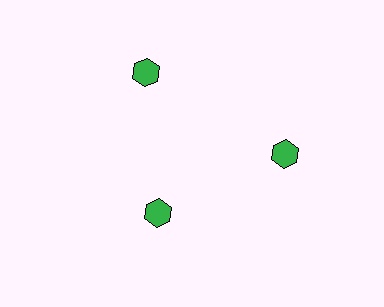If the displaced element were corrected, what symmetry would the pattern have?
It would have 3-fold rotational symmetry — the pattern would map onto itself every 120 degrees.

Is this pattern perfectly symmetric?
No. The 3 green hexagons are arranged in a ring, but one element near the 7 o'clock position is pulled inward toward the center, breaking the 3-fold rotational symmetry.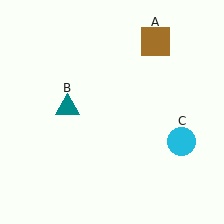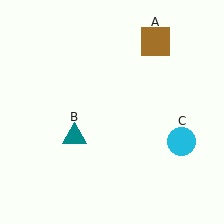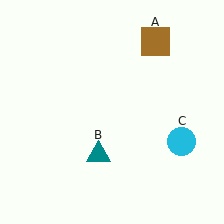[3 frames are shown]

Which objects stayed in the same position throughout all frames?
Brown square (object A) and cyan circle (object C) remained stationary.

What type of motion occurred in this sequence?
The teal triangle (object B) rotated counterclockwise around the center of the scene.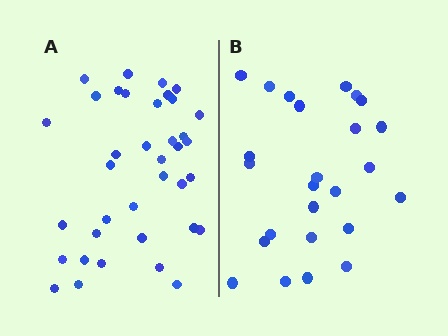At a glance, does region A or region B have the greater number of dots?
Region A (the left region) has more dots.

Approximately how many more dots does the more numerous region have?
Region A has roughly 12 or so more dots than region B.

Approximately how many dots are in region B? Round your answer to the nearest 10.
About 20 dots. (The exact count is 25, which rounds to 20.)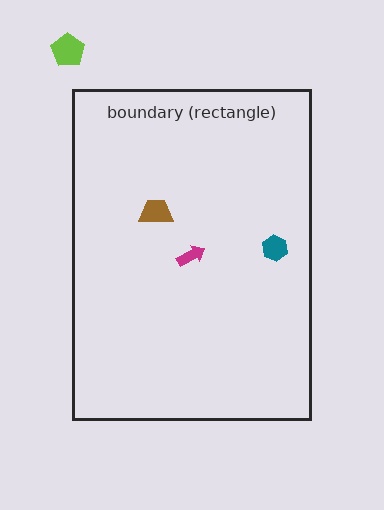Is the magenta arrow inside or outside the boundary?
Inside.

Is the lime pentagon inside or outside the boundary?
Outside.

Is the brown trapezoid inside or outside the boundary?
Inside.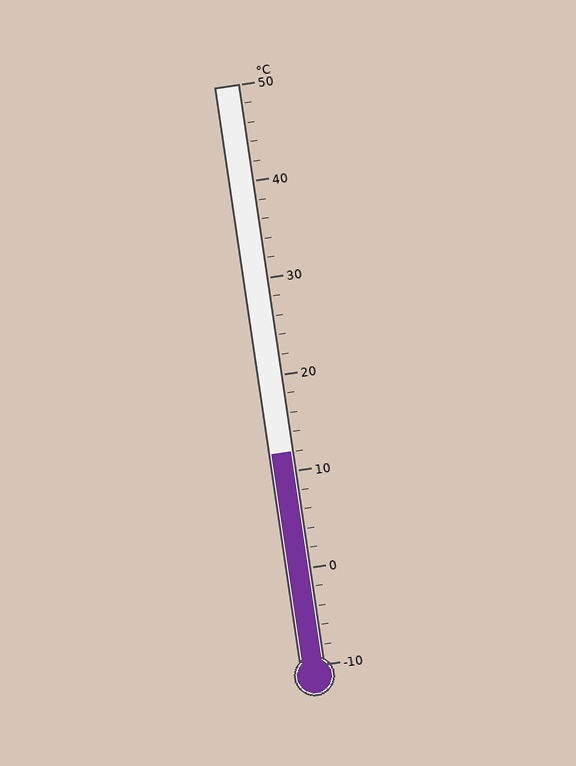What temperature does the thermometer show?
The thermometer shows approximately 12°C.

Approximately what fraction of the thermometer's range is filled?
The thermometer is filled to approximately 35% of its range.